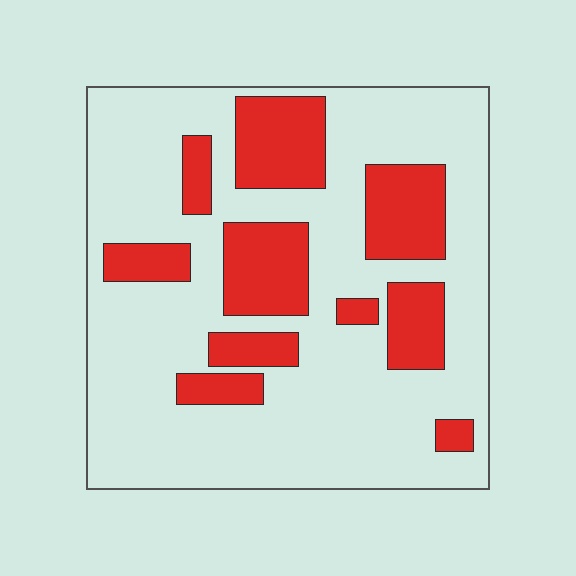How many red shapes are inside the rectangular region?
10.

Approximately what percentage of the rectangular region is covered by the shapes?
Approximately 25%.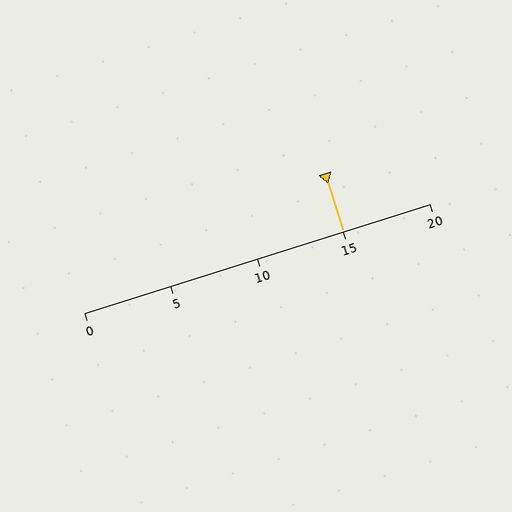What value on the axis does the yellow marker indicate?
The marker indicates approximately 15.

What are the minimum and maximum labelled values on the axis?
The axis runs from 0 to 20.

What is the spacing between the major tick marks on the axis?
The major ticks are spaced 5 apart.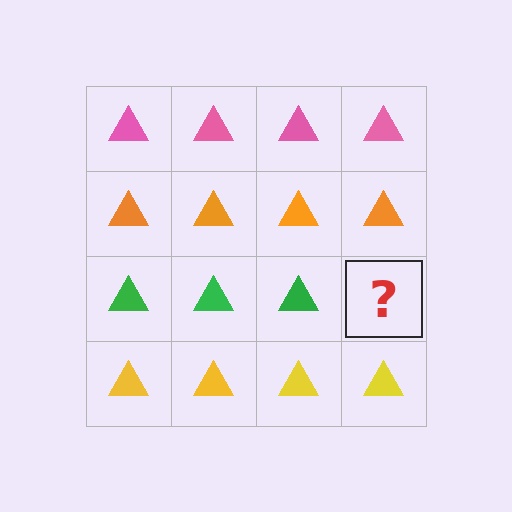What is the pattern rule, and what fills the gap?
The rule is that each row has a consistent color. The gap should be filled with a green triangle.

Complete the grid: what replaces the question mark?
The question mark should be replaced with a green triangle.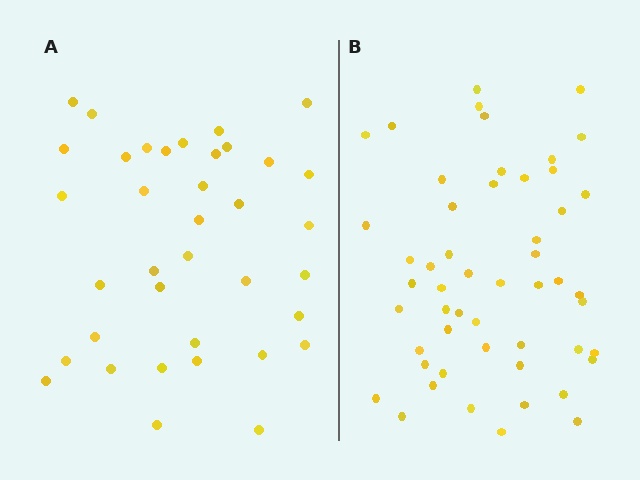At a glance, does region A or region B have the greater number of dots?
Region B (the right region) has more dots.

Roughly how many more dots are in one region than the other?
Region B has approximately 15 more dots than region A.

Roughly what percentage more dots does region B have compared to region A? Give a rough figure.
About 40% more.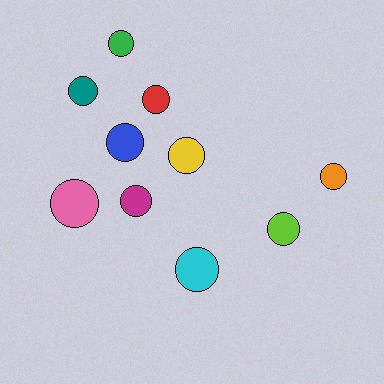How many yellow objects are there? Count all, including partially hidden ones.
There is 1 yellow object.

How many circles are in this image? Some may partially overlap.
There are 10 circles.